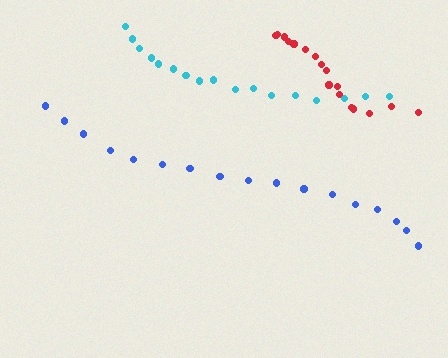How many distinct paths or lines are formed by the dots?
There are 3 distinct paths.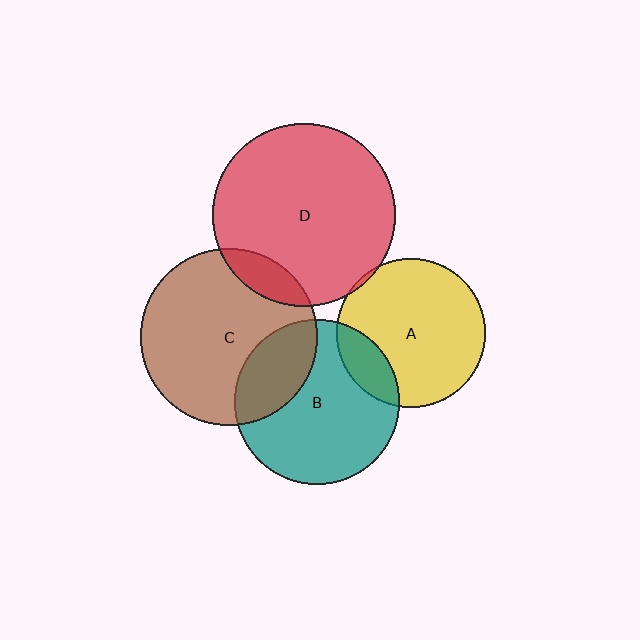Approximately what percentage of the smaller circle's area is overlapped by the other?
Approximately 25%.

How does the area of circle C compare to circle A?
Approximately 1.4 times.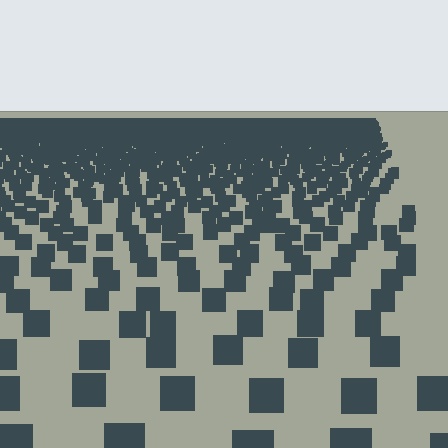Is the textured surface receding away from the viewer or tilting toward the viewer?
The surface is receding away from the viewer. Texture elements get smaller and denser toward the top.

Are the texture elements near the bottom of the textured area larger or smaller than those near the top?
Larger. Near the bottom, elements are closer to the viewer and appear at a bigger on-screen size.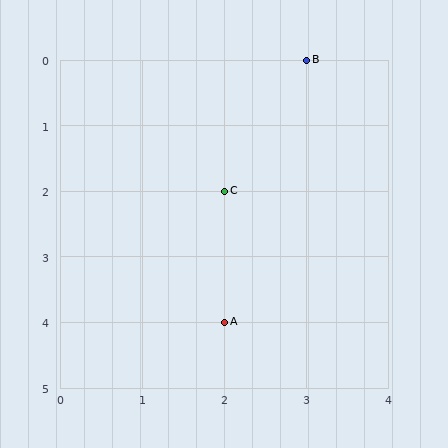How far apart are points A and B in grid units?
Points A and B are 1 column and 4 rows apart (about 4.1 grid units diagonally).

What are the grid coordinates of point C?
Point C is at grid coordinates (2, 2).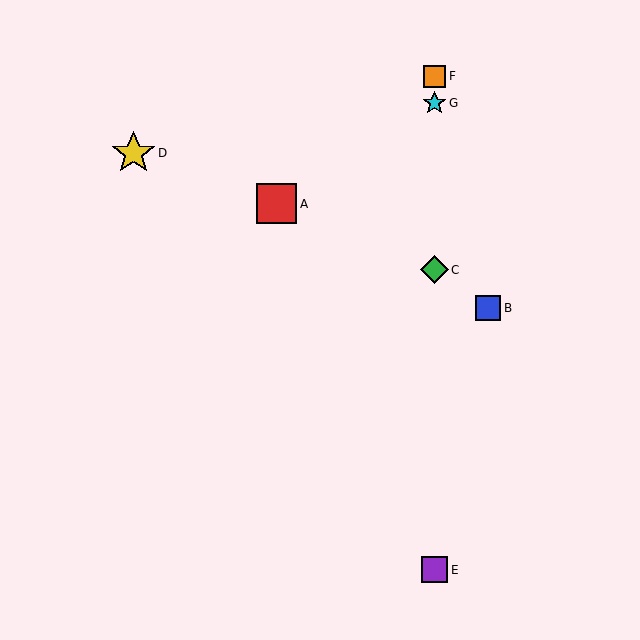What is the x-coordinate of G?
Object G is at x≈434.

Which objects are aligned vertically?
Objects C, E, F, G are aligned vertically.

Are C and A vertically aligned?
No, C is at x≈434 and A is at x≈276.